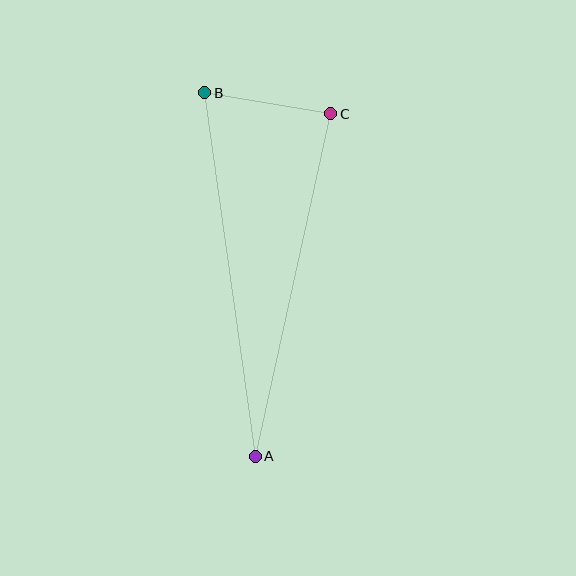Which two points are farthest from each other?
Points A and B are farthest from each other.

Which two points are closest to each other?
Points B and C are closest to each other.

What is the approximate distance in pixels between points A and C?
The distance between A and C is approximately 351 pixels.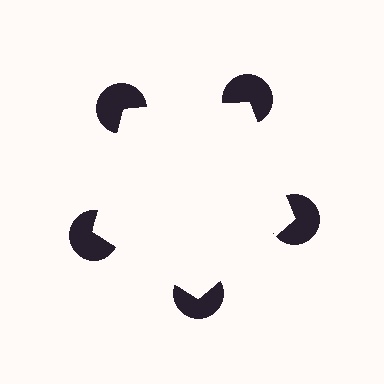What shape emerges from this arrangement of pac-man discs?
An illusory pentagon — its edges are inferred from the aligned wedge cuts in the pac-man discs, not physically drawn.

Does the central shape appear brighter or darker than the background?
It typically appears slightly brighter than the background, even though no actual brightness change is drawn.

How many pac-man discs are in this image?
There are 5 — one at each vertex of the illusory pentagon.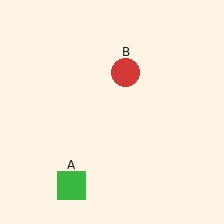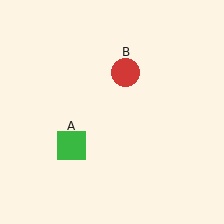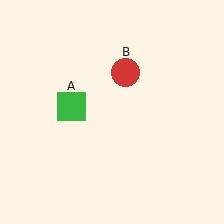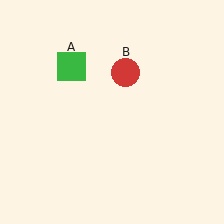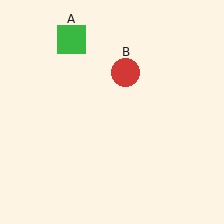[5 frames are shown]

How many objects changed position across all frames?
1 object changed position: green square (object A).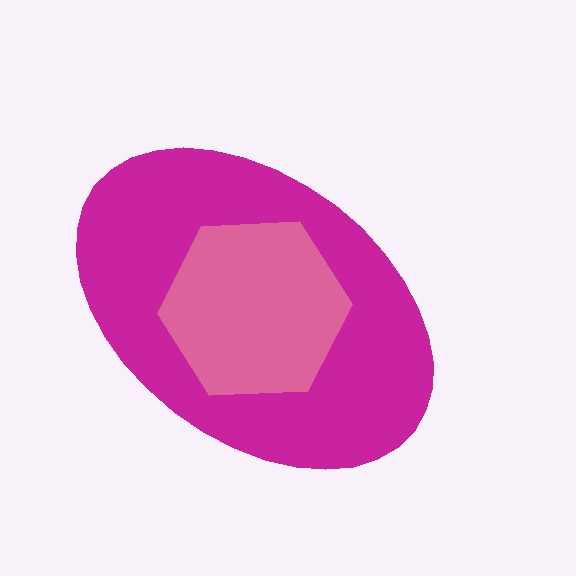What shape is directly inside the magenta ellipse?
The pink hexagon.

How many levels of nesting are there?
2.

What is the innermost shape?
The pink hexagon.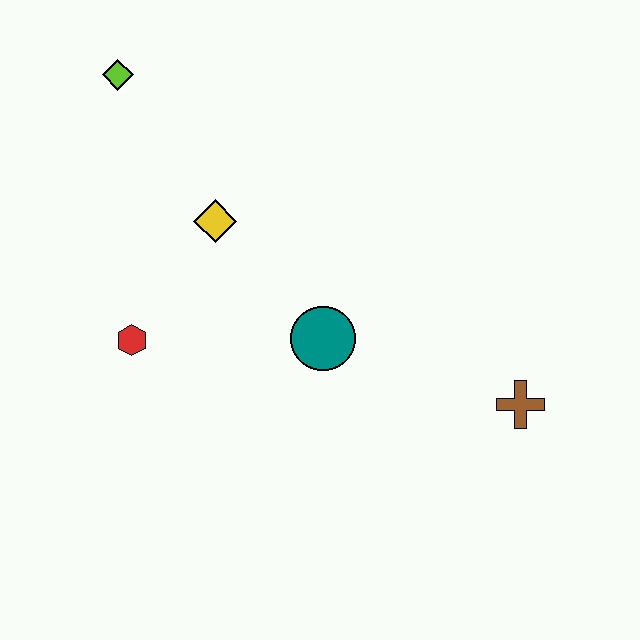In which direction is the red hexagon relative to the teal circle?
The red hexagon is to the left of the teal circle.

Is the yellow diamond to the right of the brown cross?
No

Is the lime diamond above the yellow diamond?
Yes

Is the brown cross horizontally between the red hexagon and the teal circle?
No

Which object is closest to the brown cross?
The teal circle is closest to the brown cross.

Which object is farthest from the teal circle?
The lime diamond is farthest from the teal circle.